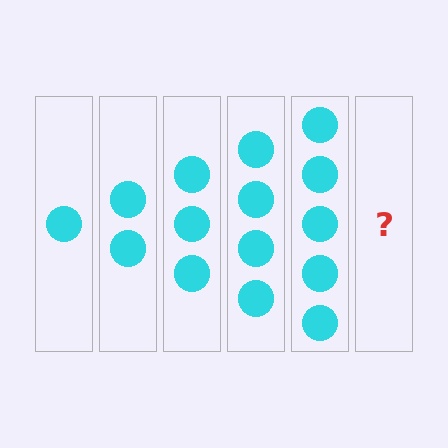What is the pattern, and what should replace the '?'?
The pattern is that each step adds one more circle. The '?' should be 6 circles.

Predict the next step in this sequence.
The next step is 6 circles.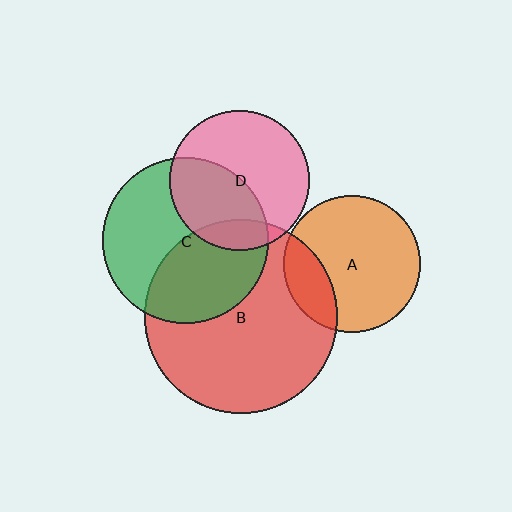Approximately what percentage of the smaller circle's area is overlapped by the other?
Approximately 40%.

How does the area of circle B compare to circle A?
Approximately 2.0 times.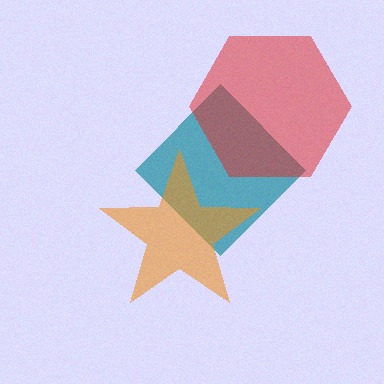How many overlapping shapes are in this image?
There are 3 overlapping shapes in the image.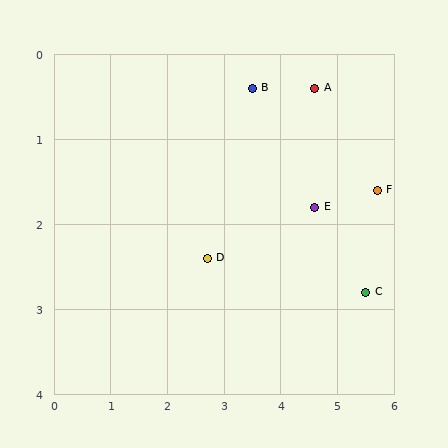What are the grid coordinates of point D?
Point D is at approximately (2.7, 2.4).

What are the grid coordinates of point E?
Point E is at approximately (4.6, 1.8).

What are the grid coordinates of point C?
Point C is at approximately (5.5, 2.8).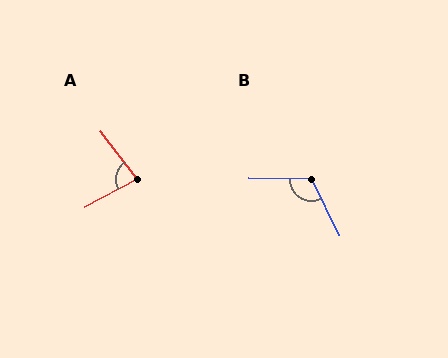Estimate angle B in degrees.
Approximately 116 degrees.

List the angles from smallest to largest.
A (81°), B (116°).